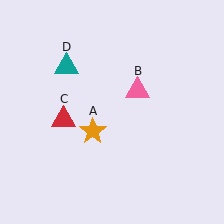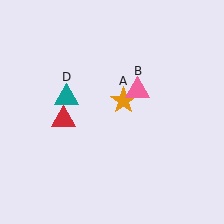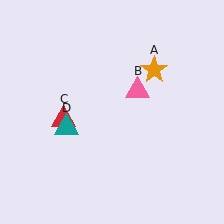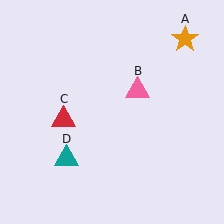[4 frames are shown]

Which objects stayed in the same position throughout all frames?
Pink triangle (object B) and red triangle (object C) remained stationary.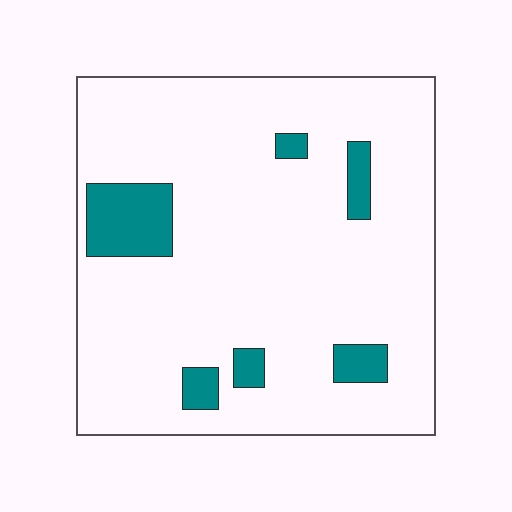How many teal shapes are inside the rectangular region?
6.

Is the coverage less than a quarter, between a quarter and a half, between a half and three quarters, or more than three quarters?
Less than a quarter.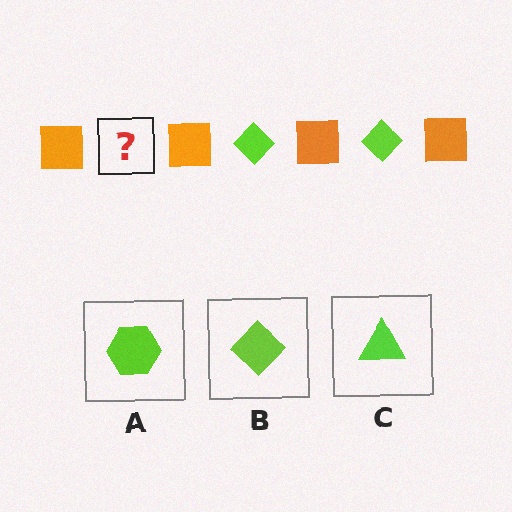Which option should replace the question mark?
Option B.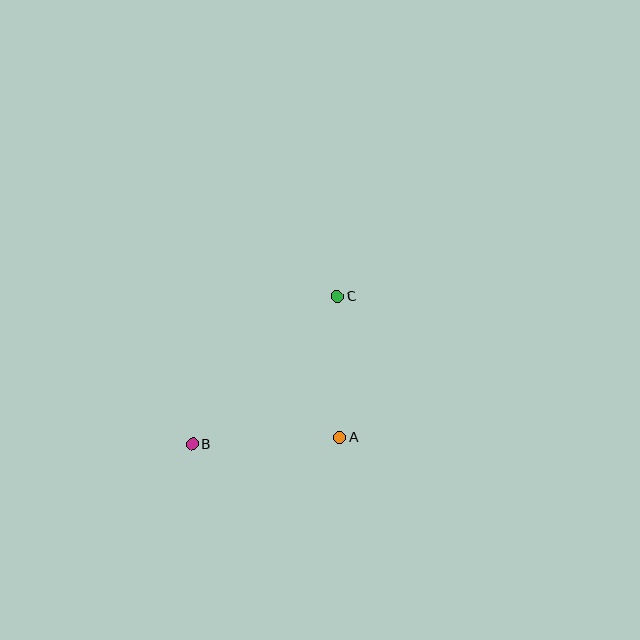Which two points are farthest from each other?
Points B and C are farthest from each other.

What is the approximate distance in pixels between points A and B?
The distance between A and B is approximately 148 pixels.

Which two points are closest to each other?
Points A and C are closest to each other.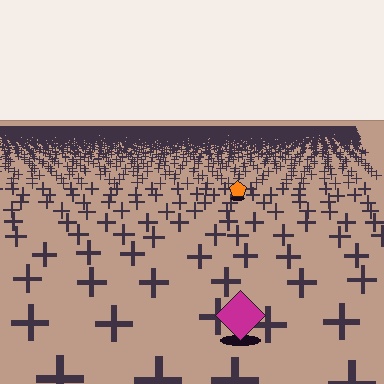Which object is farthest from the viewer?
The orange pentagon is farthest from the viewer. It appears smaller and the ground texture around it is denser.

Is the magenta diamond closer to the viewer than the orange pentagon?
Yes. The magenta diamond is closer — you can tell from the texture gradient: the ground texture is coarser near it.